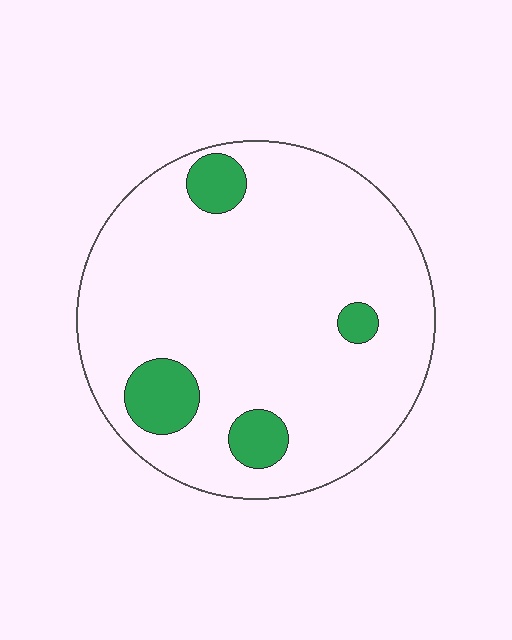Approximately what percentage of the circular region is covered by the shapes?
Approximately 10%.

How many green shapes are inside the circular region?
4.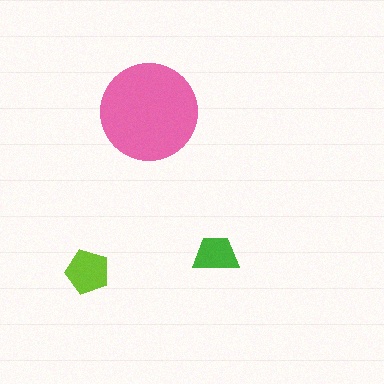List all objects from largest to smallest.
The pink circle, the lime pentagon, the green trapezoid.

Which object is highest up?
The pink circle is topmost.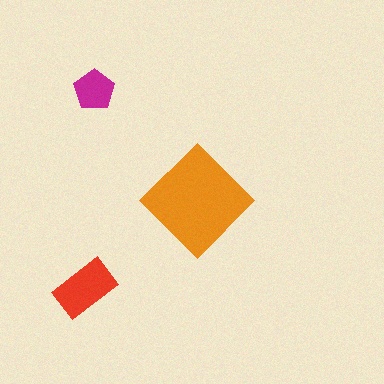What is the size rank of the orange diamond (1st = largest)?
1st.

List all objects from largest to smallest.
The orange diamond, the red rectangle, the magenta pentagon.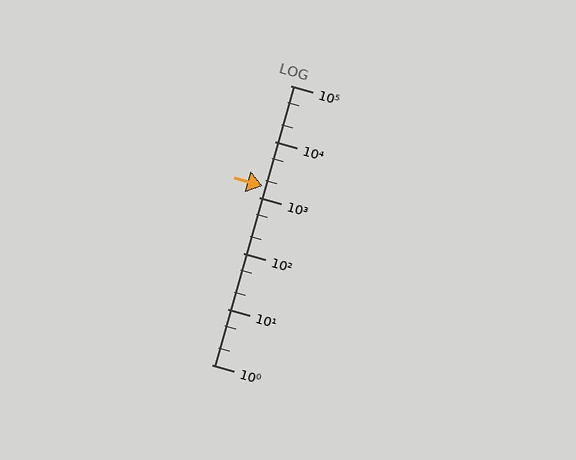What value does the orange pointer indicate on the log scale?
The pointer indicates approximately 1600.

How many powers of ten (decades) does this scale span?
The scale spans 5 decades, from 1 to 100000.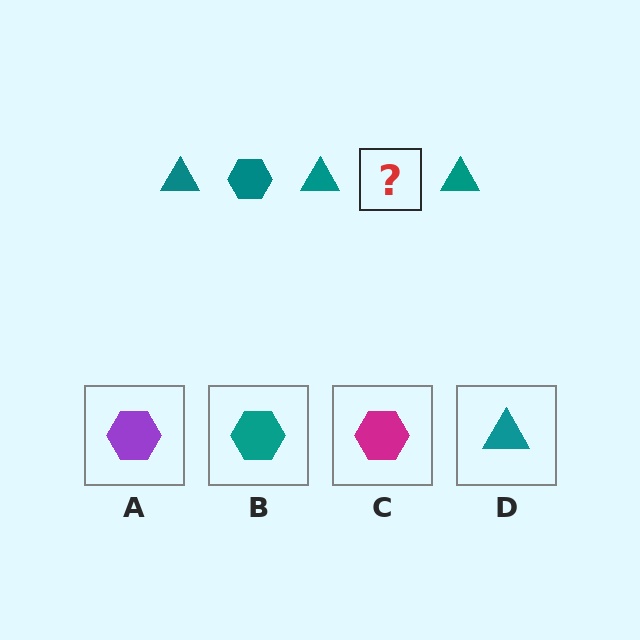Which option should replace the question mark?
Option B.